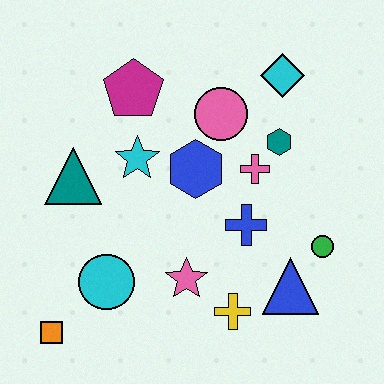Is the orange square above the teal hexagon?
No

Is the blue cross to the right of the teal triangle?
Yes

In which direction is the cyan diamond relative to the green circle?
The cyan diamond is above the green circle.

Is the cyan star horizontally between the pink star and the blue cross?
No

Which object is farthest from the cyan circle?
The cyan diamond is farthest from the cyan circle.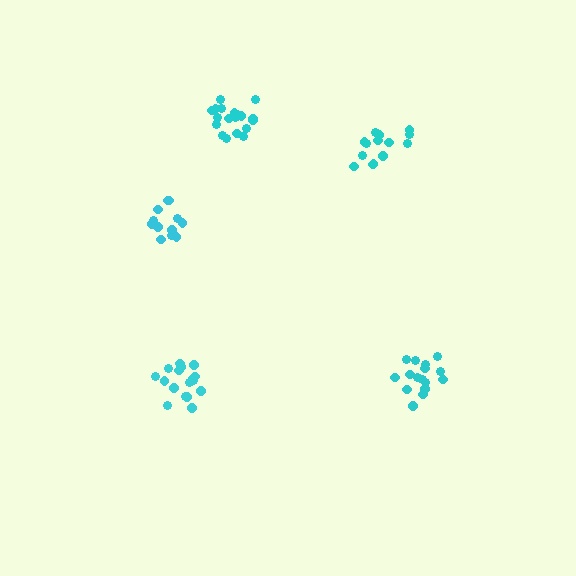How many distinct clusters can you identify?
There are 5 distinct clusters.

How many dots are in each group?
Group 1: 14 dots, Group 2: 17 dots, Group 3: 14 dots, Group 4: 16 dots, Group 5: 19 dots (80 total).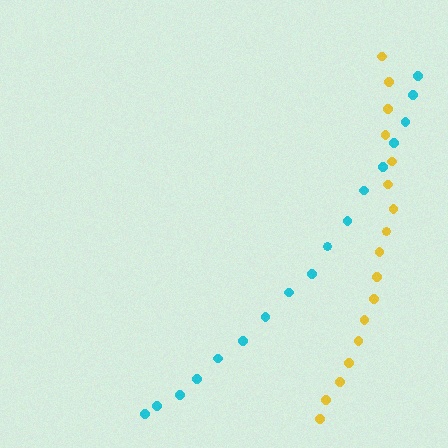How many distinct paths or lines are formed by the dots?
There are 2 distinct paths.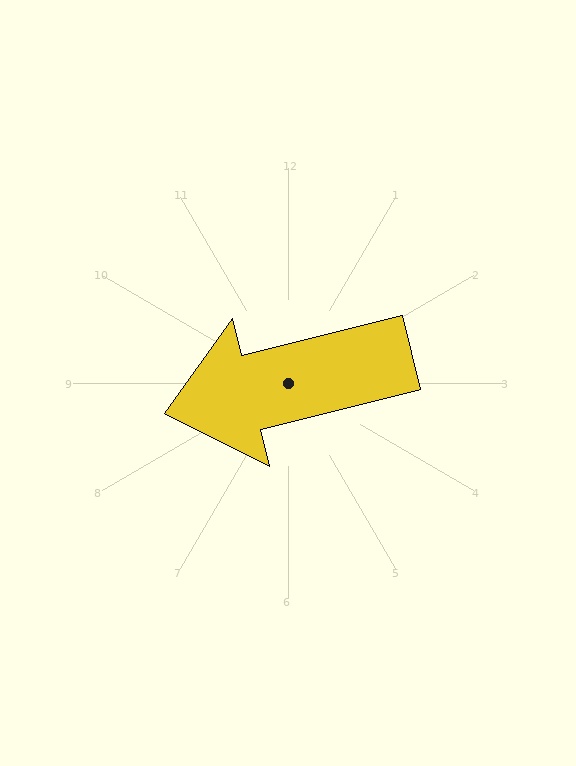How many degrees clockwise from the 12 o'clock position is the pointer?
Approximately 256 degrees.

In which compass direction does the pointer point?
West.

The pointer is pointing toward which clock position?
Roughly 9 o'clock.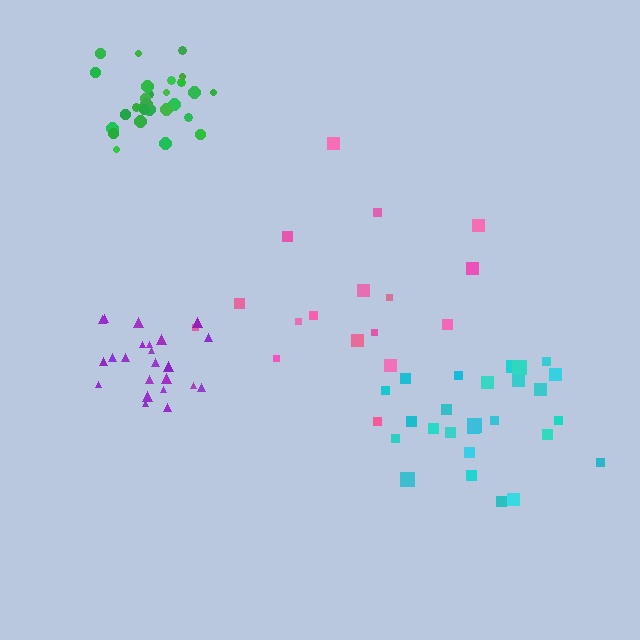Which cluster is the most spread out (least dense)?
Pink.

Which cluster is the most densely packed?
Green.